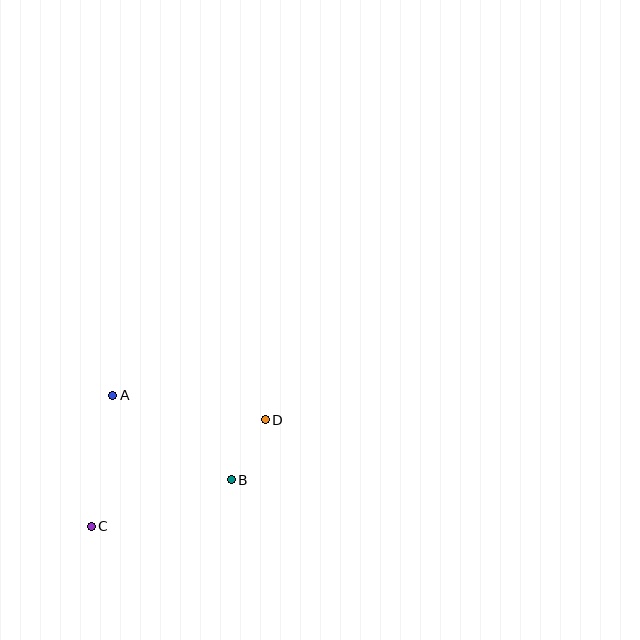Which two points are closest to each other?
Points B and D are closest to each other.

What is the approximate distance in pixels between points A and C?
The distance between A and C is approximately 133 pixels.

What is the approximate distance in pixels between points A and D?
The distance between A and D is approximately 155 pixels.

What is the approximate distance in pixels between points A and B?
The distance between A and B is approximately 146 pixels.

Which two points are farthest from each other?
Points C and D are farthest from each other.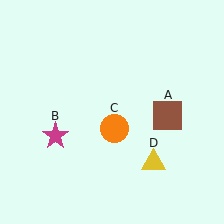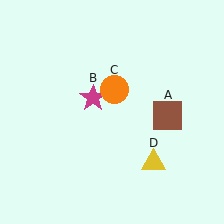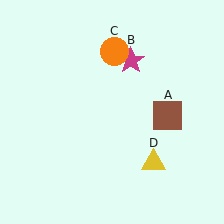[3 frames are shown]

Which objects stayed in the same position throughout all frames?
Brown square (object A) and yellow triangle (object D) remained stationary.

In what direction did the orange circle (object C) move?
The orange circle (object C) moved up.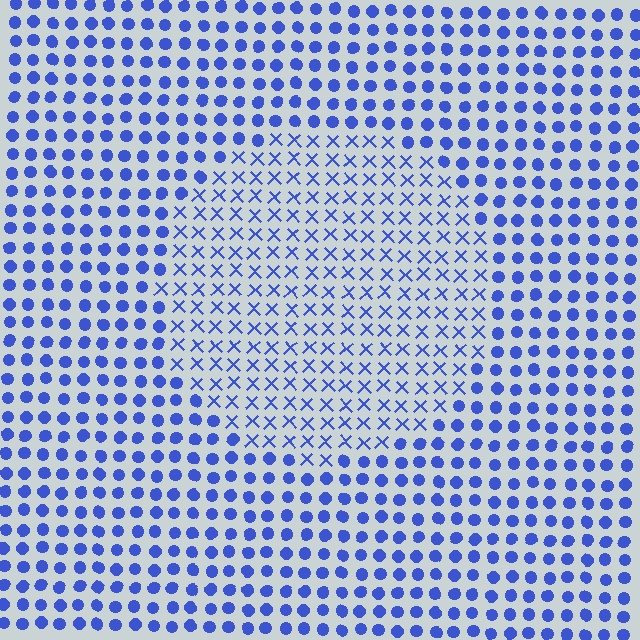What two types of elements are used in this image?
The image uses X marks inside the circle region and circles outside it.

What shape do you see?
I see a circle.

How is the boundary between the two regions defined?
The boundary is defined by a change in element shape: X marks inside vs. circles outside. All elements share the same color and spacing.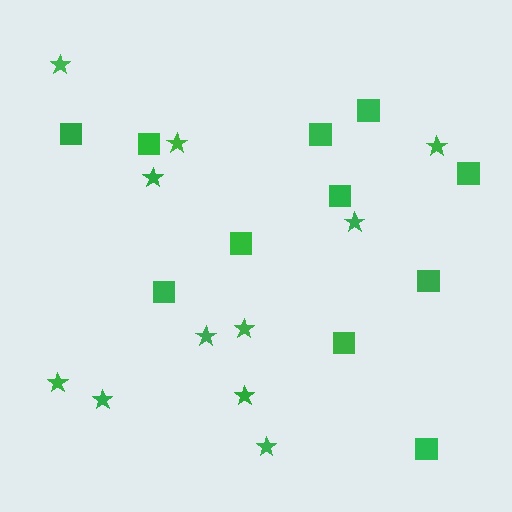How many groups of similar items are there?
There are 2 groups: one group of stars (11) and one group of squares (11).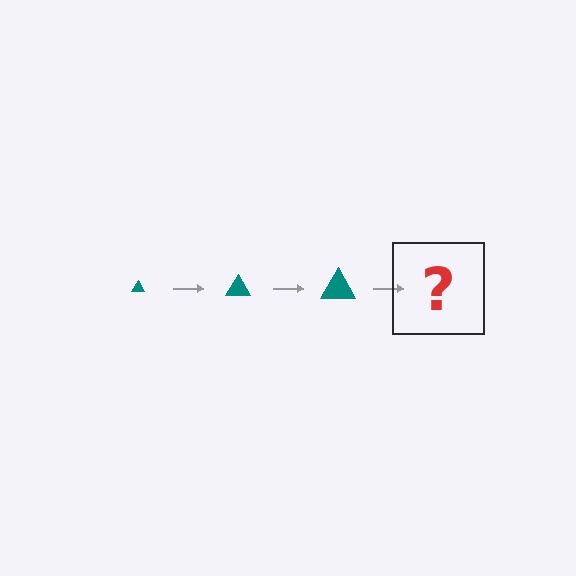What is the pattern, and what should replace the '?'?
The pattern is that the triangle gets progressively larger each step. The '?' should be a teal triangle, larger than the previous one.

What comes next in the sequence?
The next element should be a teal triangle, larger than the previous one.